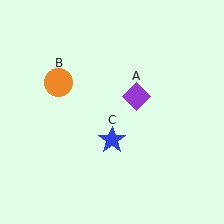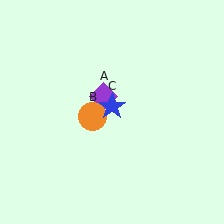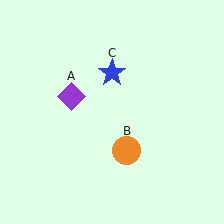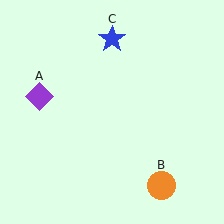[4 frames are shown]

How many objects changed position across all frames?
3 objects changed position: purple diamond (object A), orange circle (object B), blue star (object C).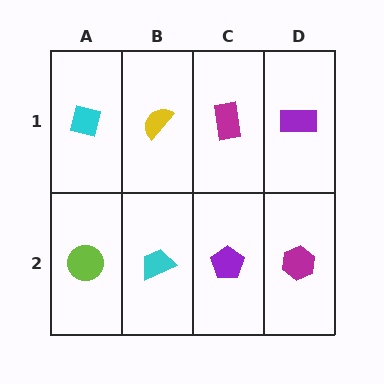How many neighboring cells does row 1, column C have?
3.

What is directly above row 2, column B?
A yellow semicircle.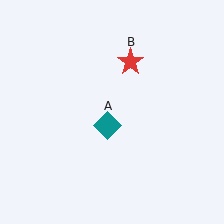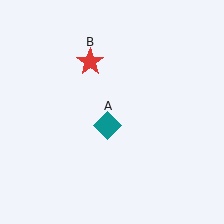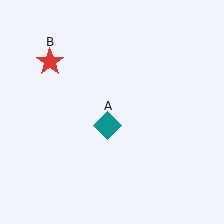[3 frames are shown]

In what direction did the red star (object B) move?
The red star (object B) moved left.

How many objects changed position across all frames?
1 object changed position: red star (object B).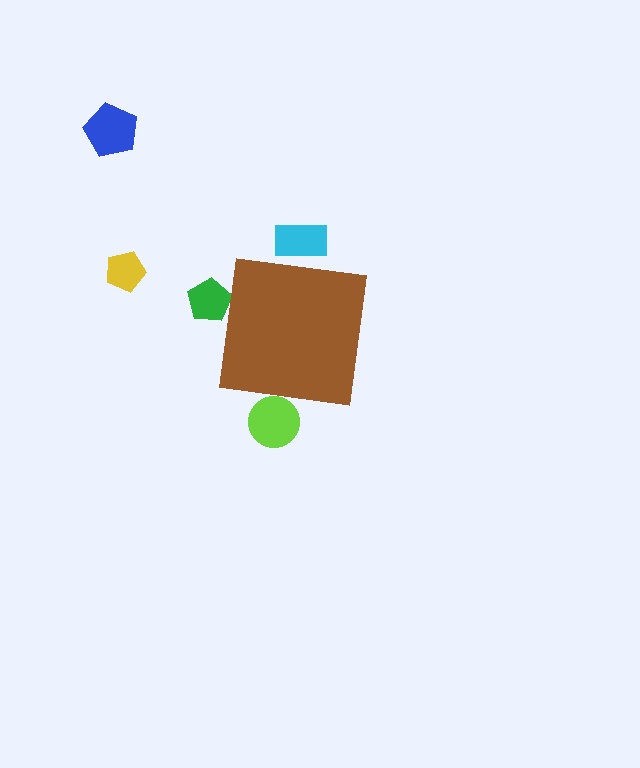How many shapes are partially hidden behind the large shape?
3 shapes are partially hidden.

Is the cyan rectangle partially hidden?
Yes, the cyan rectangle is partially hidden behind the brown square.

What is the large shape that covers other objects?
A brown square.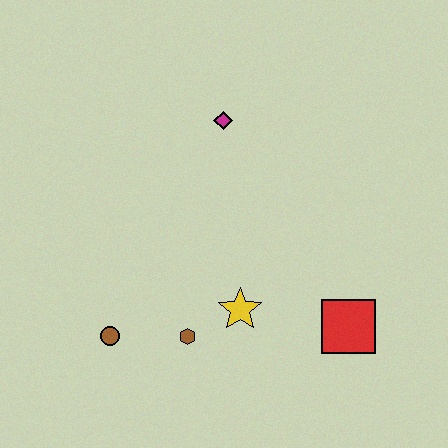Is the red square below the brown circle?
No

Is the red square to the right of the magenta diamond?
Yes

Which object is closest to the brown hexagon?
The yellow star is closest to the brown hexagon.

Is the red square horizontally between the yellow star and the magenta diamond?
No